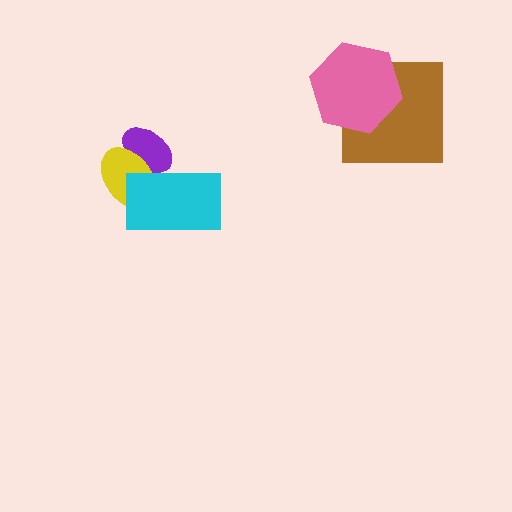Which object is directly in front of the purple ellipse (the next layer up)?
The yellow ellipse is directly in front of the purple ellipse.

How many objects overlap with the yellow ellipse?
2 objects overlap with the yellow ellipse.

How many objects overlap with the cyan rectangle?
2 objects overlap with the cyan rectangle.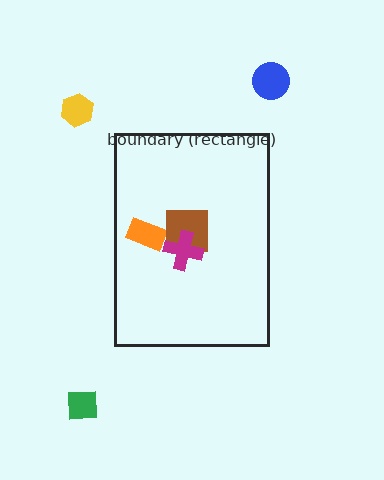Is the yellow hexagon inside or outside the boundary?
Outside.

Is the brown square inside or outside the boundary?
Inside.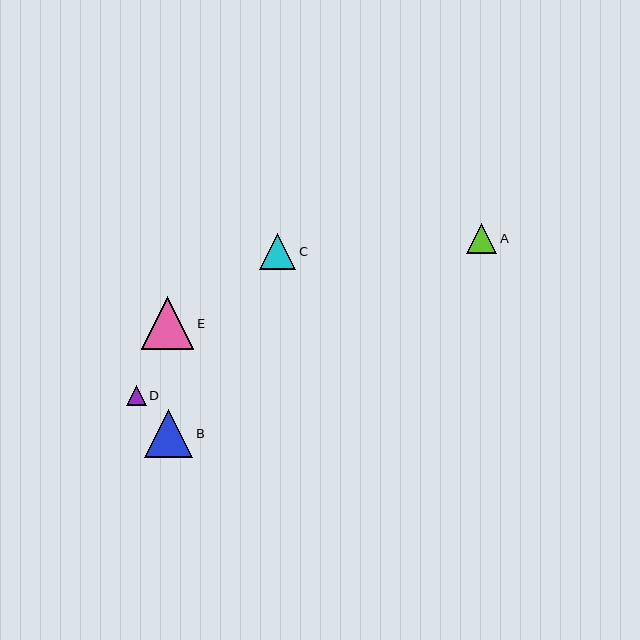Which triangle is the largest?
Triangle E is the largest with a size of approximately 53 pixels.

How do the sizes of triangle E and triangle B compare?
Triangle E and triangle B are approximately the same size.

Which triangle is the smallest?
Triangle D is the smallest with a size of approximately 20 pixels.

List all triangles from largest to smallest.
From largest to smallest: E, B, C, A, D.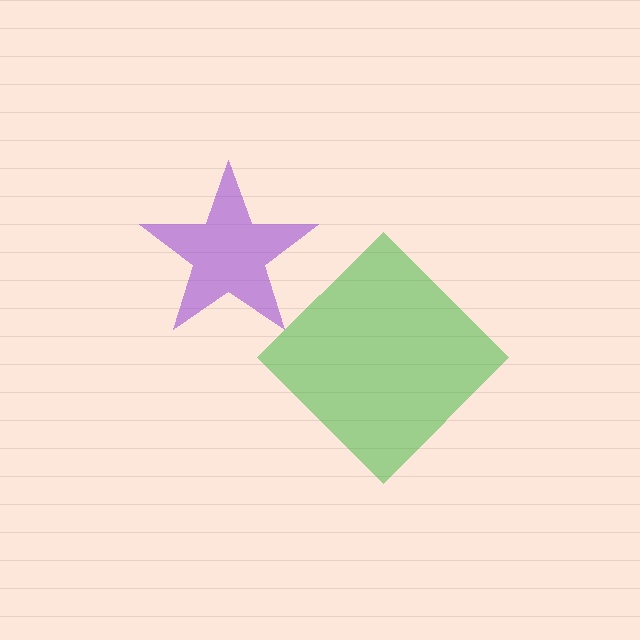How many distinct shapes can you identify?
There are 2 distinct shapes: a purple star, a green diamond.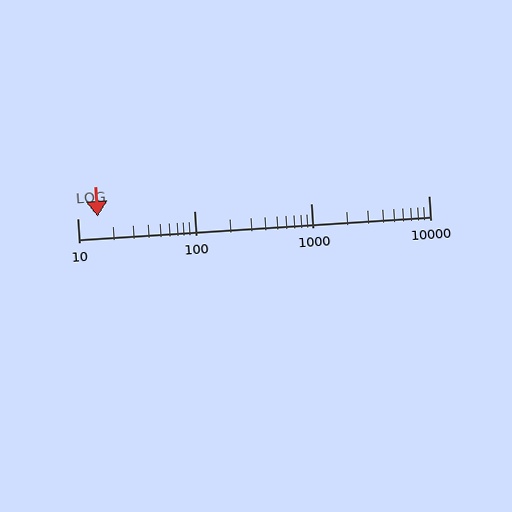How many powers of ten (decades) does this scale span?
The scale spans 3 decades, from 10 to 10000.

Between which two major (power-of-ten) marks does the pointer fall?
The pointer is between 10 and 100.